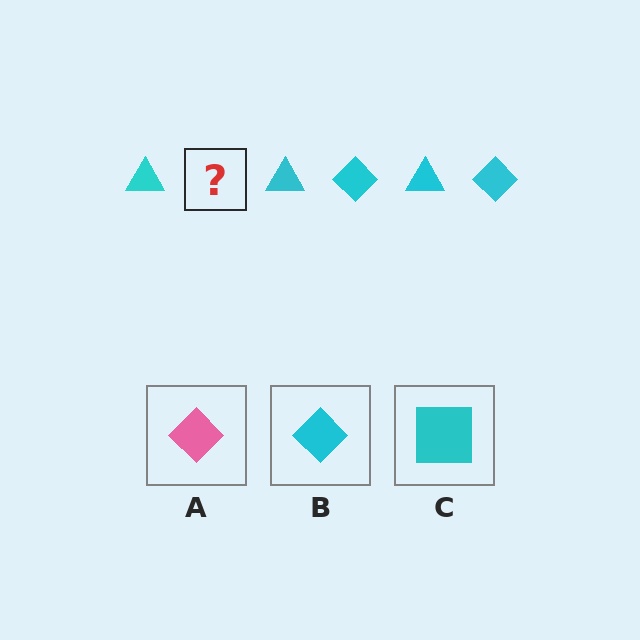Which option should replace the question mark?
Option B.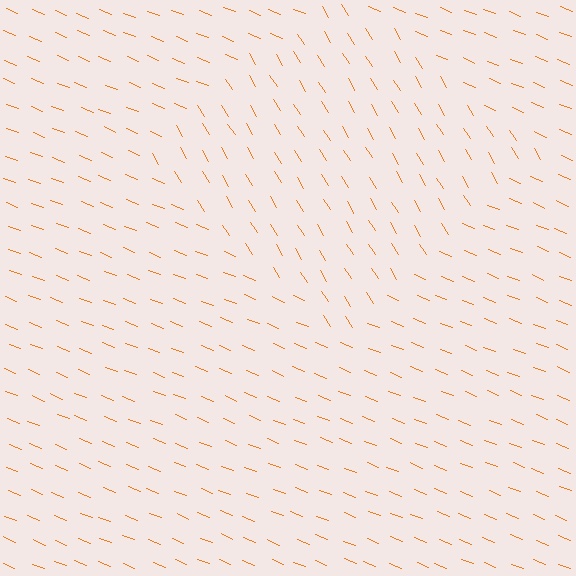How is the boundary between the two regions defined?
The boundary is defined purely by a change in line orientation (approximately 37 degrees difference). All lines are the same color and thickness.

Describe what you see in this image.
The image is filled with small orange line segments. A diamond region in the image has lines oriented differently from the surrounding lines, creating a visible texture boundary.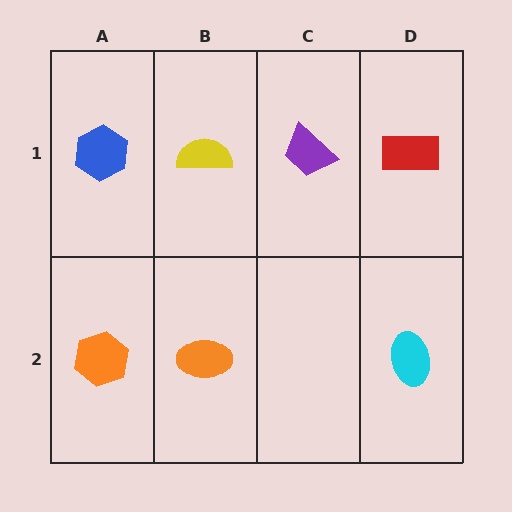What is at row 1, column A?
A blue hexagon.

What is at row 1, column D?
A red rectangle.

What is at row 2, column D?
A cyan ellipse.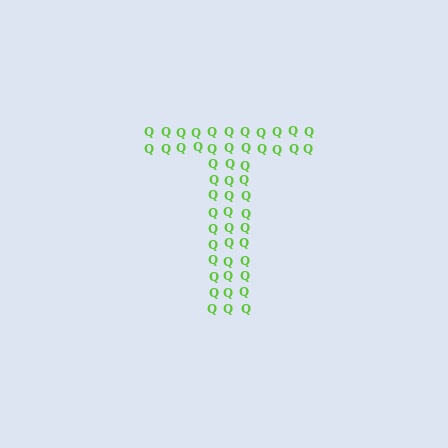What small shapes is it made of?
It is made of small letter Q's.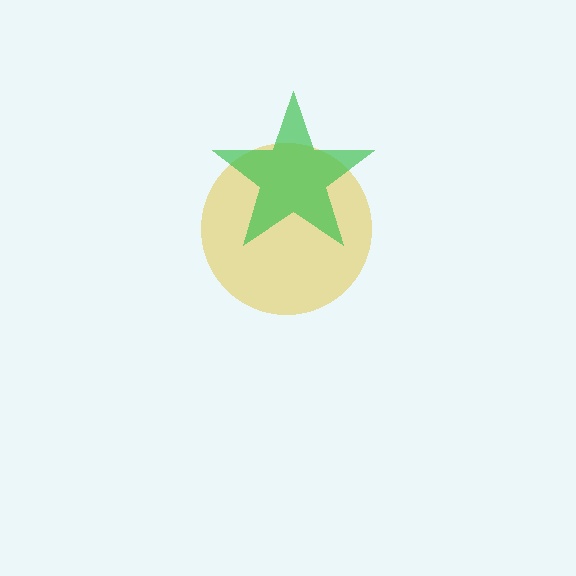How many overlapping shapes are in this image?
There are 2 overlapping shapes in the image.